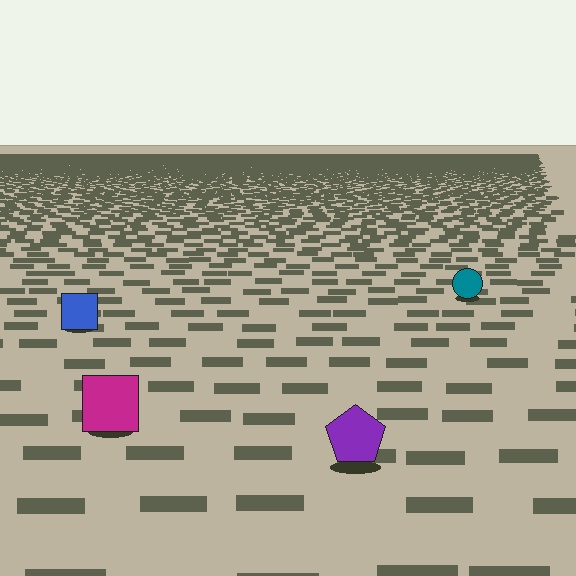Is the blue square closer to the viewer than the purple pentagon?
No. The purple pentagon is closer — you can tell from the texture gradient: the ground texture is coarser near it.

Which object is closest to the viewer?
The purple pentagon is closest. The texture marks near it are larger and more spread out.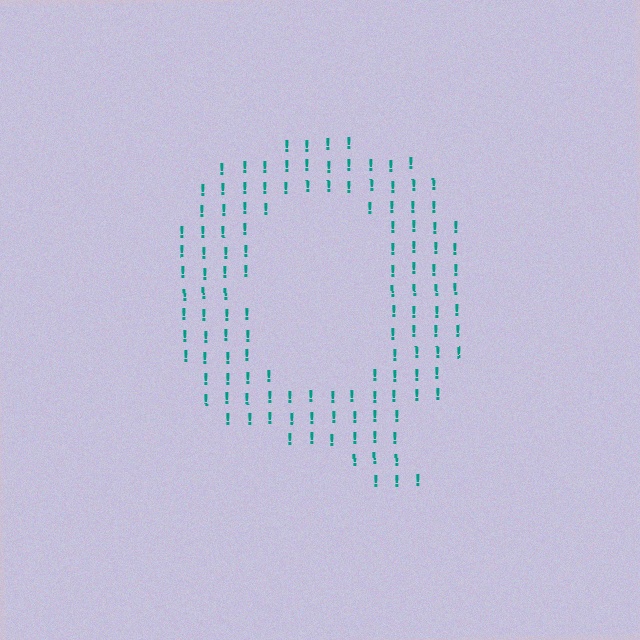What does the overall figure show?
The overall figure shows the letter Q.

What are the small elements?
The small elements are exclamation marks.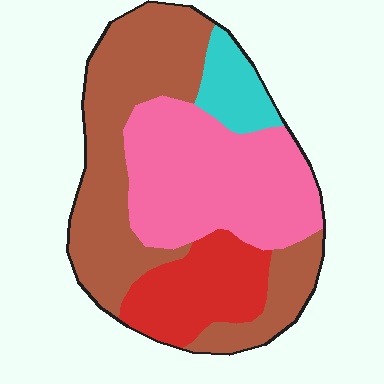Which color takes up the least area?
Cyan, at roughly 10%.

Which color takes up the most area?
Brown, at roughly 40%.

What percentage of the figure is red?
Red covers 17% of the figure.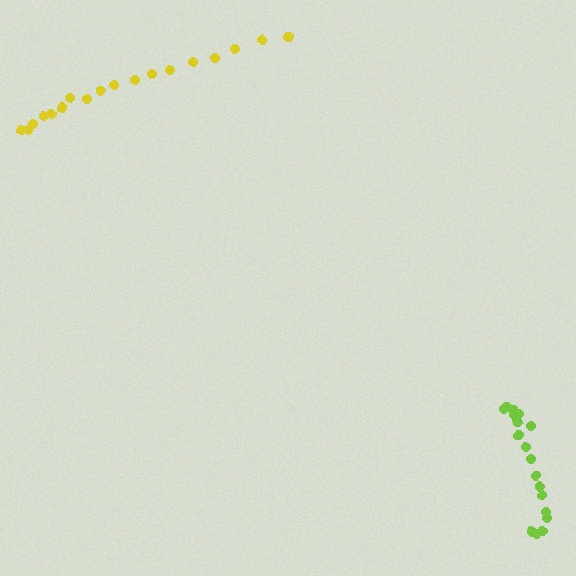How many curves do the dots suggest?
There are 2 distinct paths.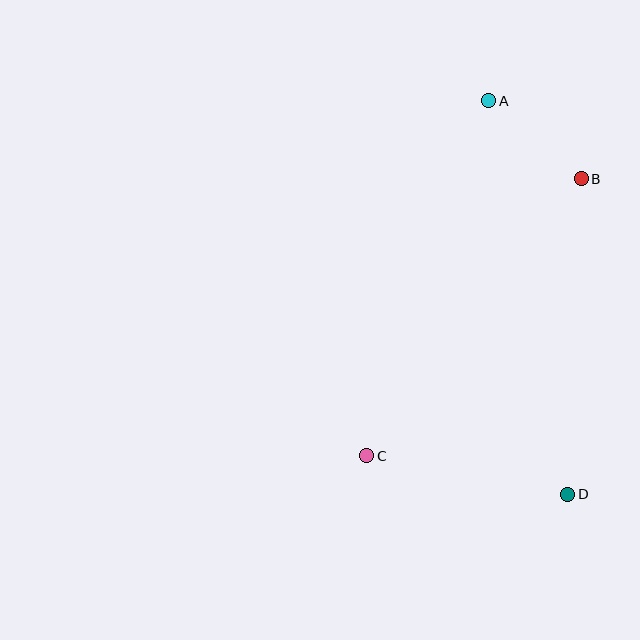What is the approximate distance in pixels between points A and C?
The distance between A and C is approximately 375 pixels.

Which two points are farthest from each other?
Points A and D are farthest from each other.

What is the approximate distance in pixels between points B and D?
The distance between B and D is approximately 316 pixels.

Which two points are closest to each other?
Points A and B are closest to each other.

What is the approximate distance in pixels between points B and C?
The distance between B and C is approximately 350 pixels.